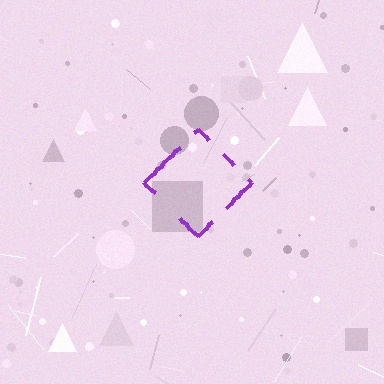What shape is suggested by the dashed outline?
The dashed outline suggests a diamond.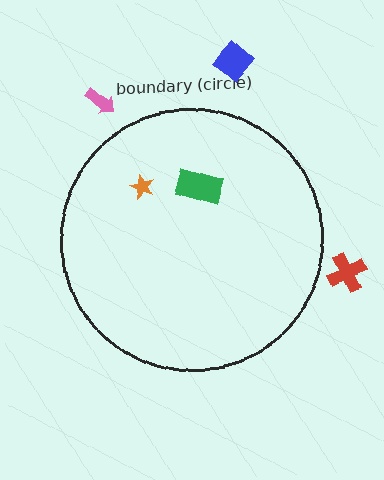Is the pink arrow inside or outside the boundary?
Outside.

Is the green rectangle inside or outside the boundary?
Inside.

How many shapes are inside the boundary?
2 inside, 3 outside.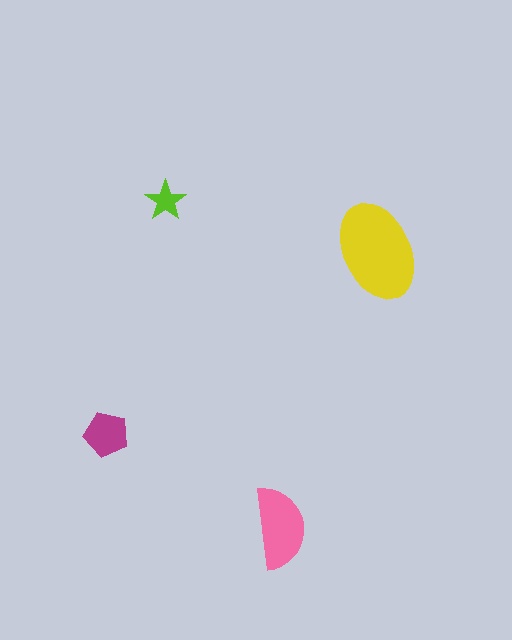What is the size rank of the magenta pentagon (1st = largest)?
3rd.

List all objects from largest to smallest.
The yellow ellipse, the pink semicircle, the magenta pentagon, the lime star.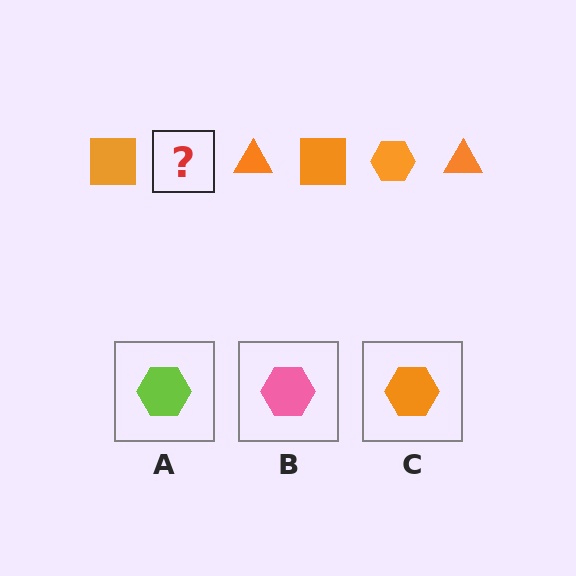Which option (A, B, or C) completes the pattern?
C.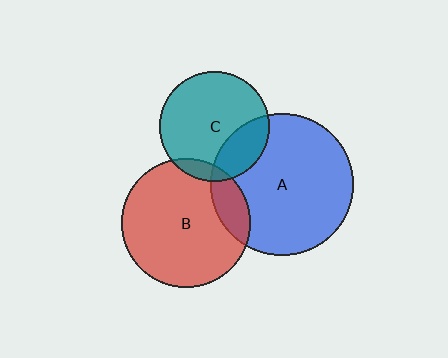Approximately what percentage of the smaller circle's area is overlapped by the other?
Approximately 15%.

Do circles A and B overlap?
Yes.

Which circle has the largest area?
Circle A (blue).